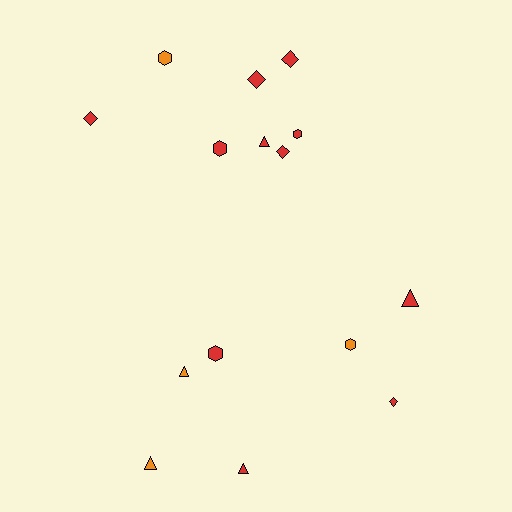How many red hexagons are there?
There are 3 red hexagons.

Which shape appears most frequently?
Triangle, with 5 objects.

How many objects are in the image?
There are 15 objects.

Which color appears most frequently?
Red, with 11 objects.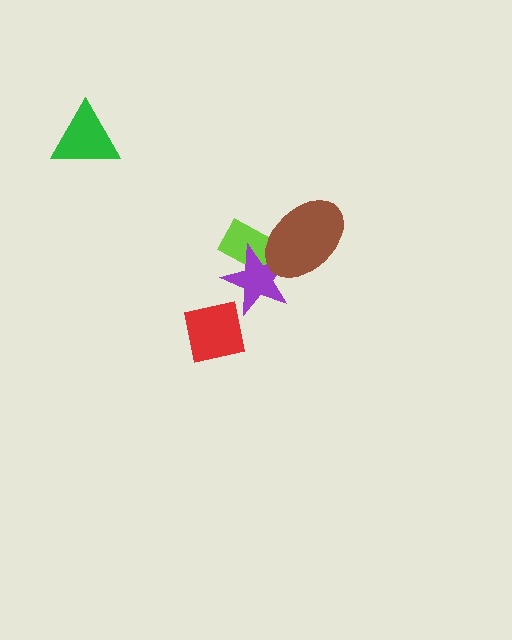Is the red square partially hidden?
No, no other shape covers it.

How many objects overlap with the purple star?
2 objects overlap with the purple star.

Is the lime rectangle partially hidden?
Yes, it is partially covered by another shape.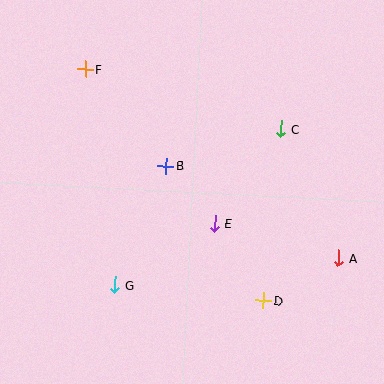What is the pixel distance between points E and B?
The distance between E and B is 75 pixels.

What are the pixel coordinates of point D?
Point D is at (263, 300).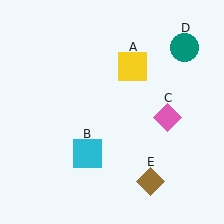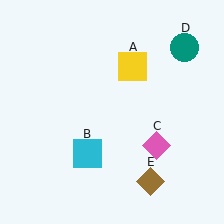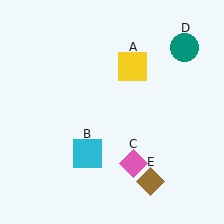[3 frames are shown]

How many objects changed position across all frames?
1 object changed position: pink diamond (object C).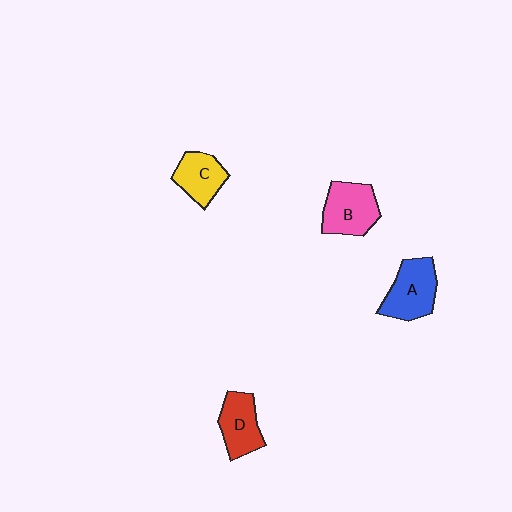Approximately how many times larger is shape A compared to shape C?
Approximately 1.3 times.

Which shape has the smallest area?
Shape C (yellow).